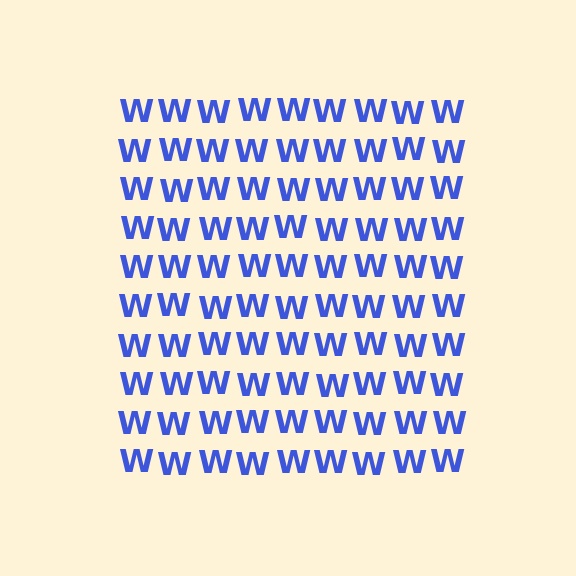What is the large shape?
The large shape is a square.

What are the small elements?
The small elements are letter W's.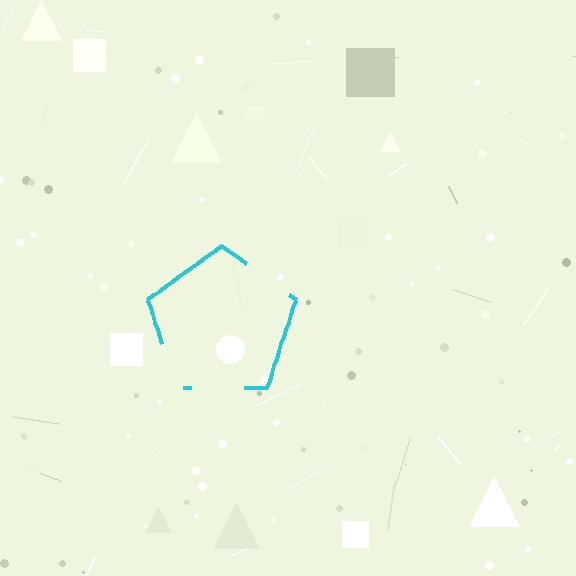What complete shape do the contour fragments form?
The contour fragments form a pentagon.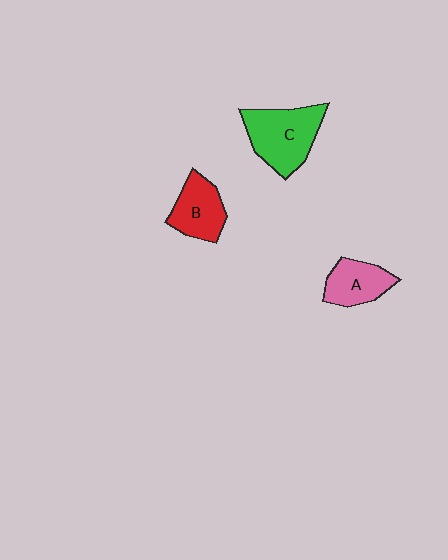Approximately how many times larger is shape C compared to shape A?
Approximately 1.6 times.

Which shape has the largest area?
Shape C (green).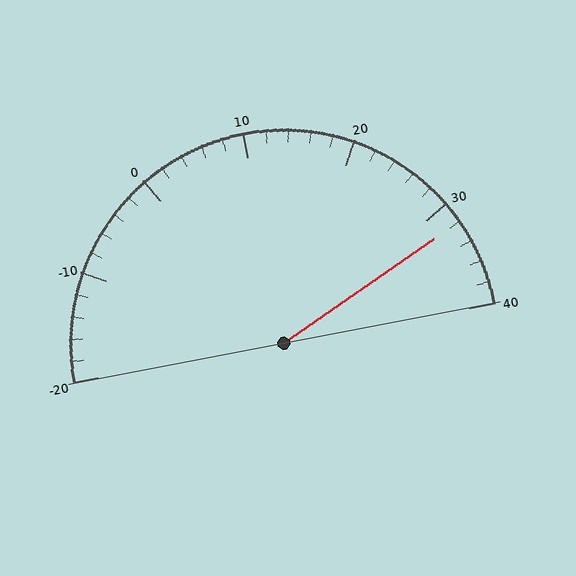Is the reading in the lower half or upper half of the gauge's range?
The reading is in the upper half of the range (-20 to 40).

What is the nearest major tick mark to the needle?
The nearest major tick mark is 30.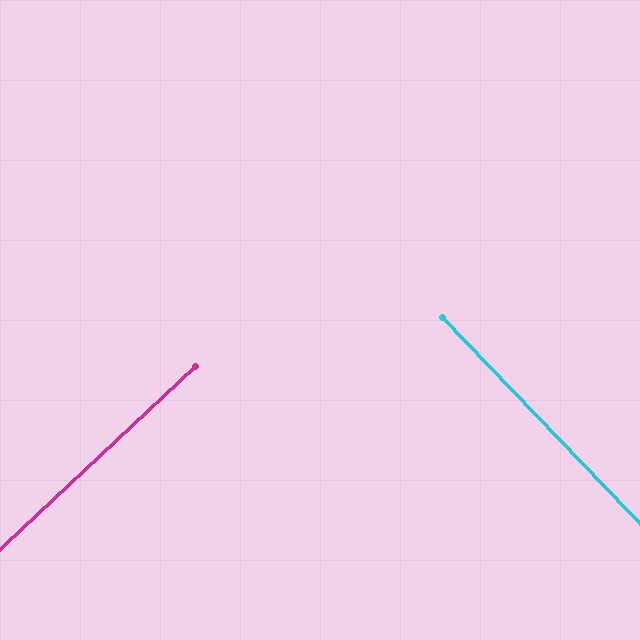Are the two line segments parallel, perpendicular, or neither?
Perpendicular — they meet at approximately 89°.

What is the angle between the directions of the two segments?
Approximately 89 degrees.